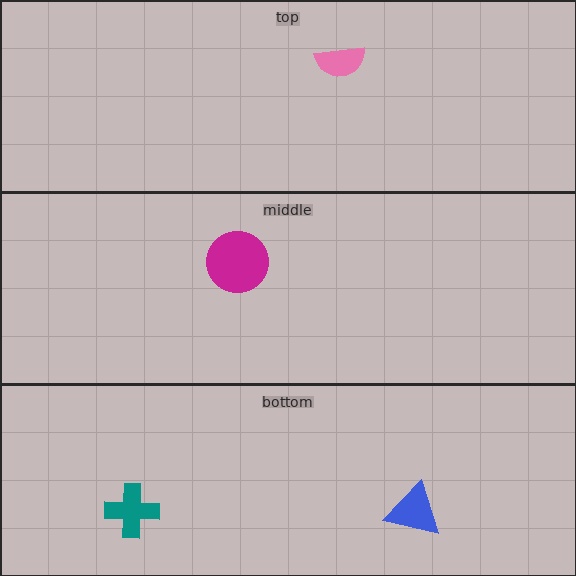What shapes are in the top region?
The pink semicircle.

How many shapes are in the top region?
1.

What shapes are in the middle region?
The magenta circle.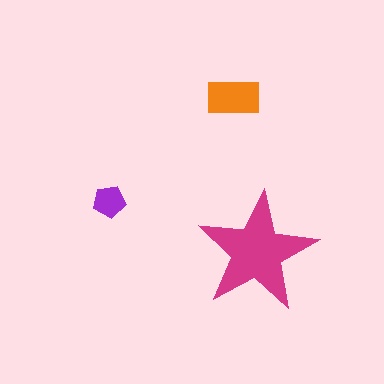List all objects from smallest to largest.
The purple pentagon, the orange rectangle, the magenta star.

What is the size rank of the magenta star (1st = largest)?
1st.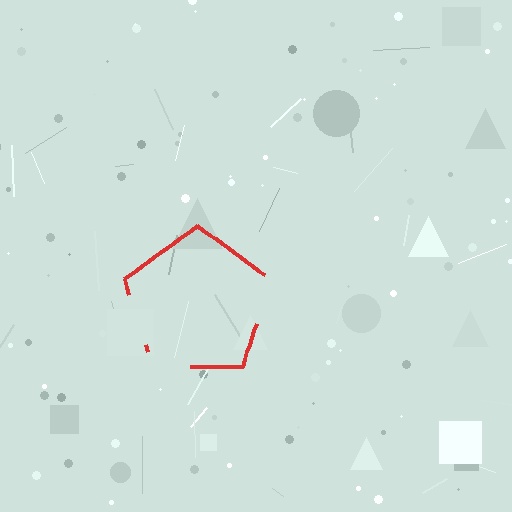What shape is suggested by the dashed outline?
The dashed outline suggests a pentagon.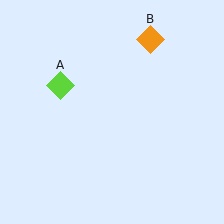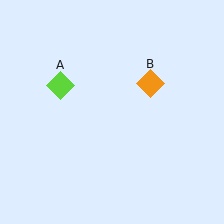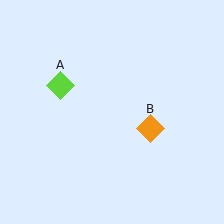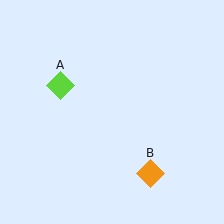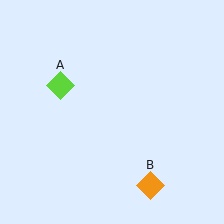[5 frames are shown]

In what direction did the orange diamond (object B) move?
The orange diamond (object B) moved down.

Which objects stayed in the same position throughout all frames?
Lime diamond (object A) remained stationary.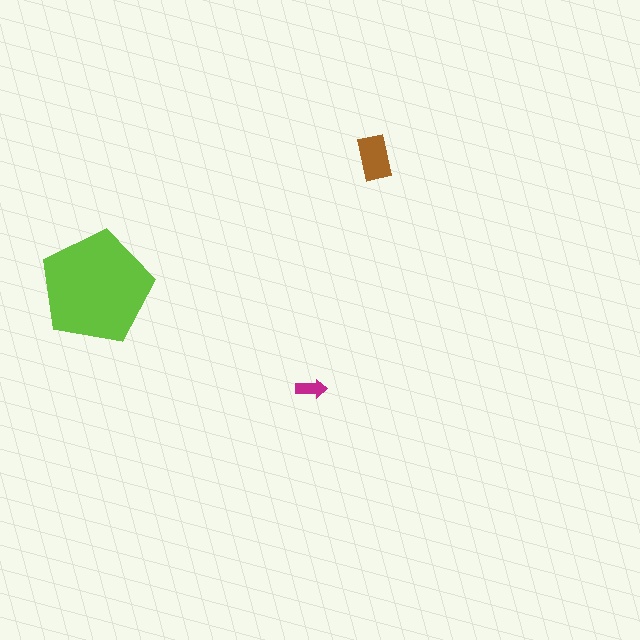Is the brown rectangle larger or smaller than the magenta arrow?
Larger.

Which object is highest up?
The brown rectangle is topmost.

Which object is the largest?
The lime pentagon.